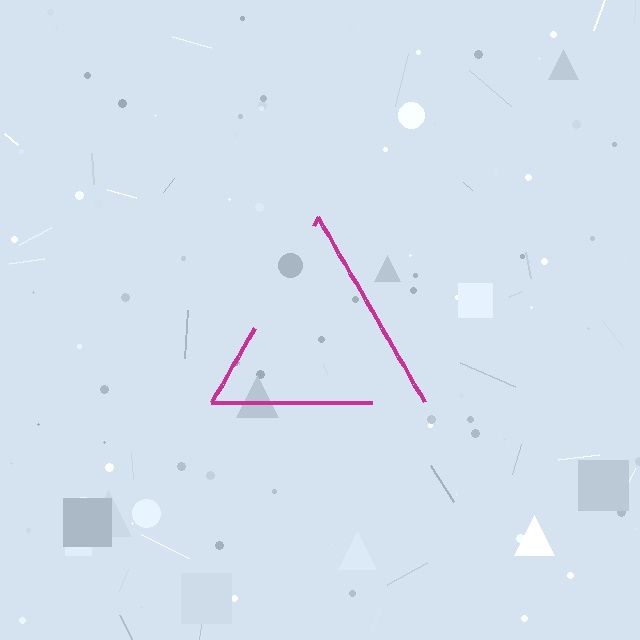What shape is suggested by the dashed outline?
The dashed outline suggests a triangle.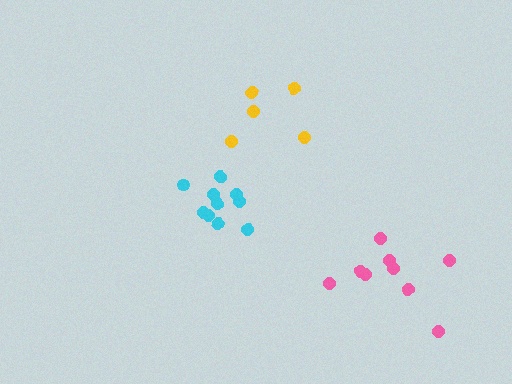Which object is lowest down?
The pink cluster is bottommost.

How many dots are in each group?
Group 1: 5 dots, Group 2: 9 dots, Group 3: 10 dots (24 total).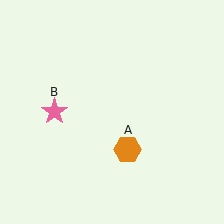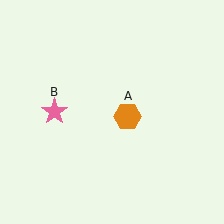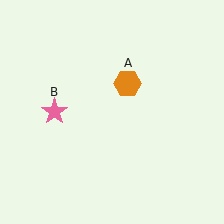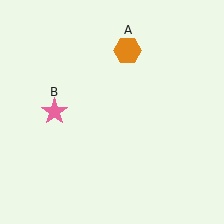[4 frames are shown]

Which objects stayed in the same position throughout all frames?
Pink star (object B) remained stationary.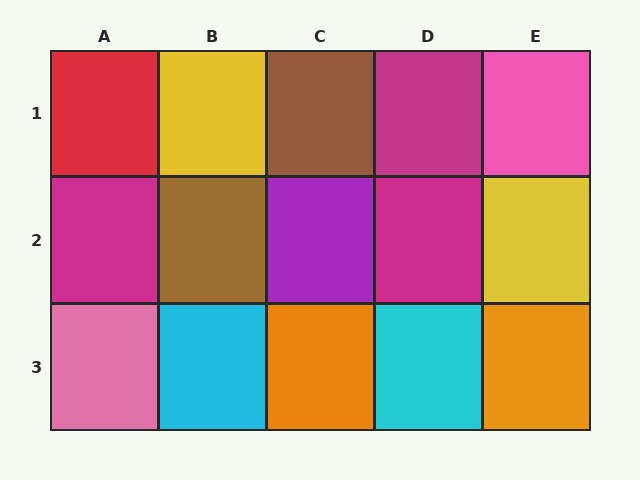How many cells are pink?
2 cells are pink.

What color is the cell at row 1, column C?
Brown.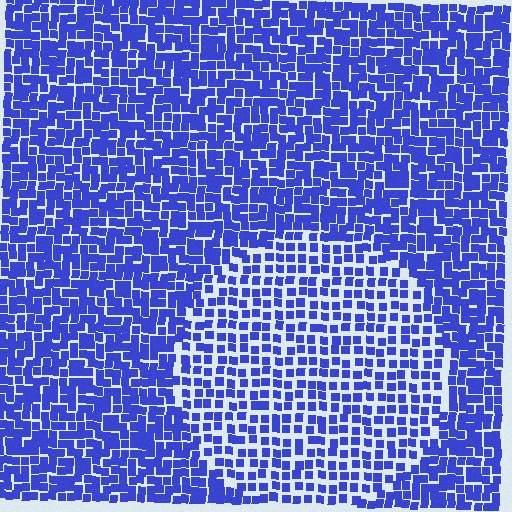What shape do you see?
I see a circle.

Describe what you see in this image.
The image contains small blue elements arranged at two different densities. A circle-shaped region is visible where the elements are less densely packed than the surrounding area.